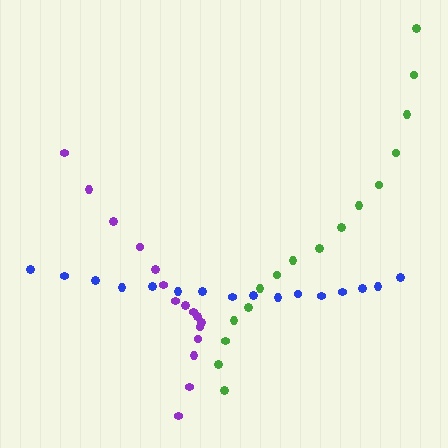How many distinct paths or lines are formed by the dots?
There are 3 distinct paths.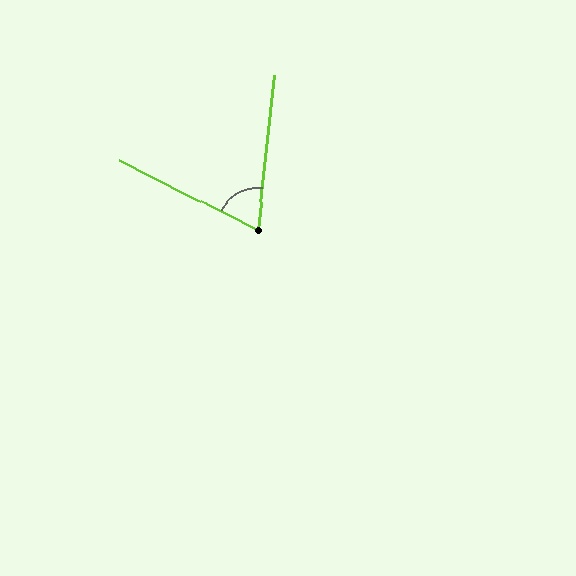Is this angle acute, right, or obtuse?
It is acute.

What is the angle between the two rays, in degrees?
Approximately 69 degrees.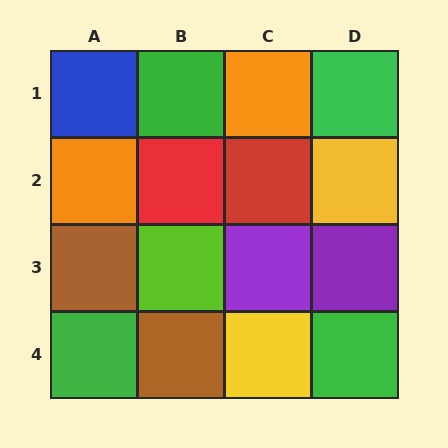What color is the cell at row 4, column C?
Yellow.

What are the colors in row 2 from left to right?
Orange, red, red, yellow.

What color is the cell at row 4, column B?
Brown.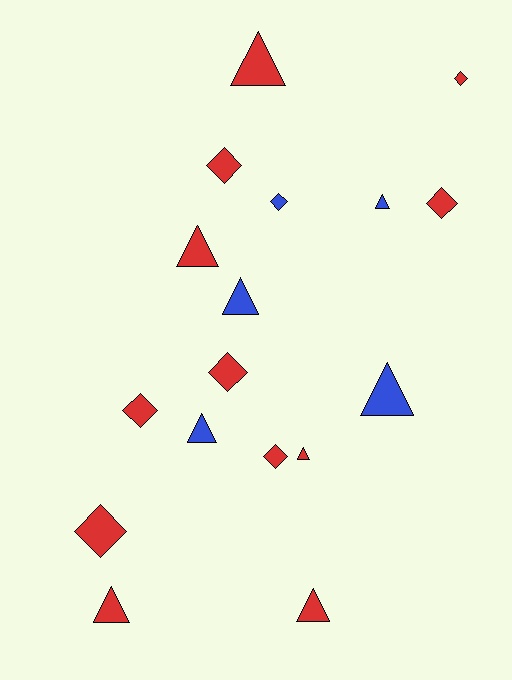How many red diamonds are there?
There are 7 red diamonds.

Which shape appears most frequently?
Triangle, with 9 objects.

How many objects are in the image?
There are 17 objects.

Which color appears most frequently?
Red, with 12 objects.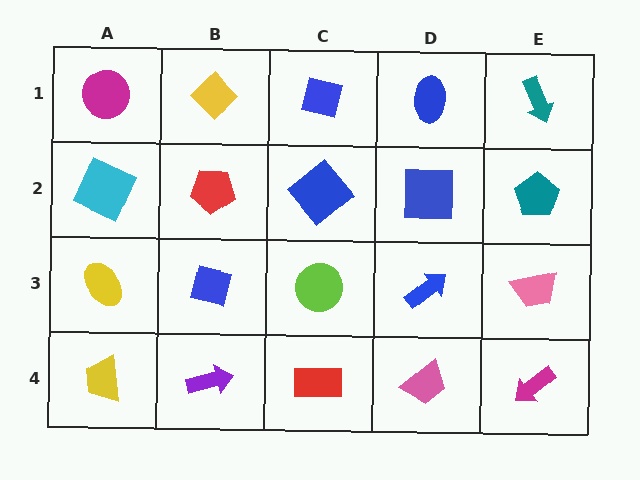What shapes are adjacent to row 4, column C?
A lime circle (row 3, column C), a purple arrow (row 4, column B), a pink trapezoid (row 4, column D).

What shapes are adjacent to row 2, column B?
A yellow diamond (row 1, column B), a blue square (row 3, column B), a cyan square (row 2, column A), a blue diamond (row 2, column C).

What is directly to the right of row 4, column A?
A purple arrow.